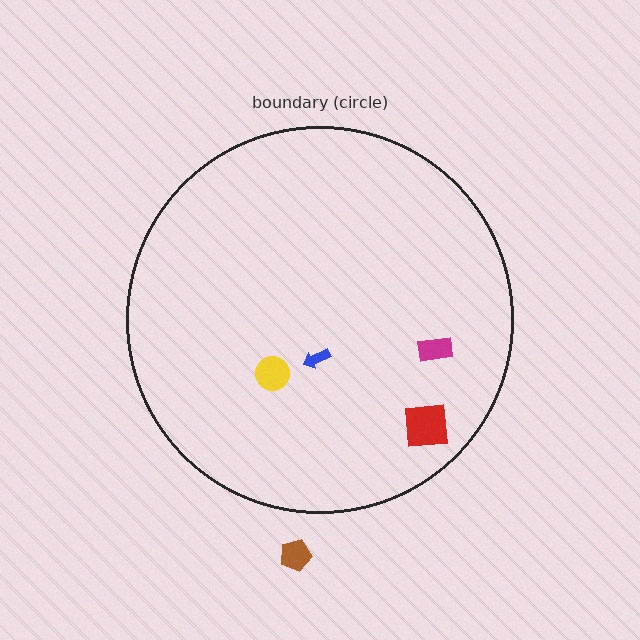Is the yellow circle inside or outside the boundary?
Inside.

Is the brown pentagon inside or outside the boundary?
Outside.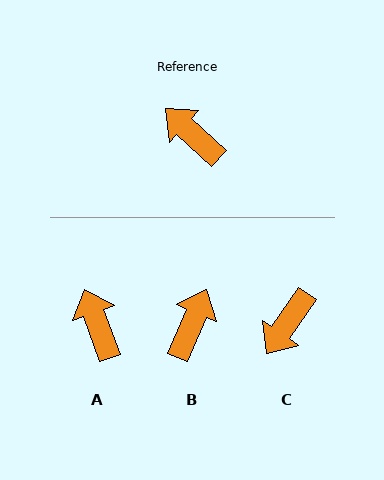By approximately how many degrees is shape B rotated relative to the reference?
Approximately 70 degrees clockwise.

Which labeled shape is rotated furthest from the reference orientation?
C, about 99 degrees away.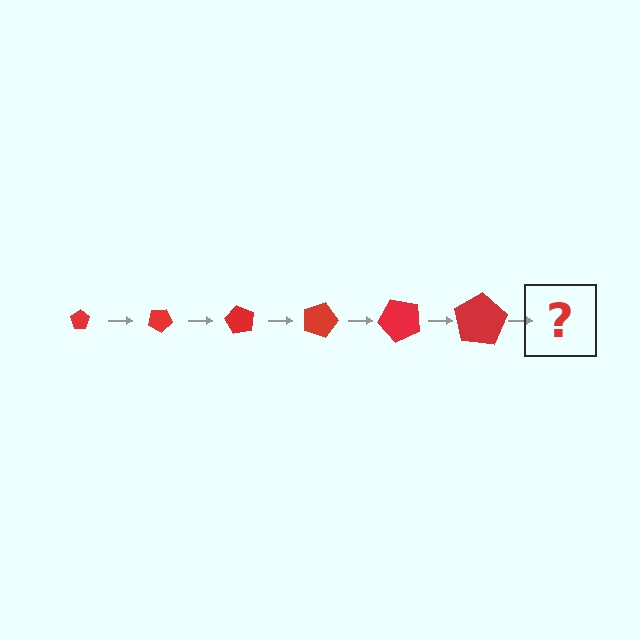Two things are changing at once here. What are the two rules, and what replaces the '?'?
The two rules are that the pentagon grows larger each step and it rotates 30 degrees each step. The '?' should be a pentagon, larger than the previous one and rotated 180 degrees from the start.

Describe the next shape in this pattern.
It should be a pentagon, larger than the previous one and rotated 180 degrees from the start.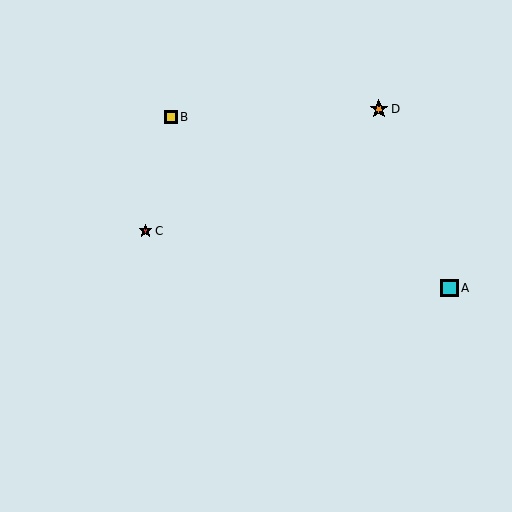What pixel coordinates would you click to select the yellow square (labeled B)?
Click at (171, 117) to select the yellow square B.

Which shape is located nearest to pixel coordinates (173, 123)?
The yellow square (labeled B) at (171, 117) is nearest to that location.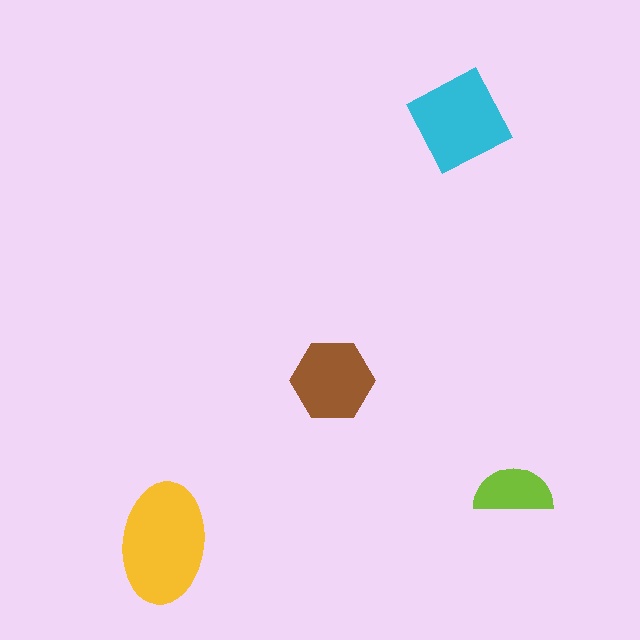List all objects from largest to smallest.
The yellow ellipse, the cyan square, the brown hexagon, the lime semicircle.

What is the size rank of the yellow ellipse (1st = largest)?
1st.